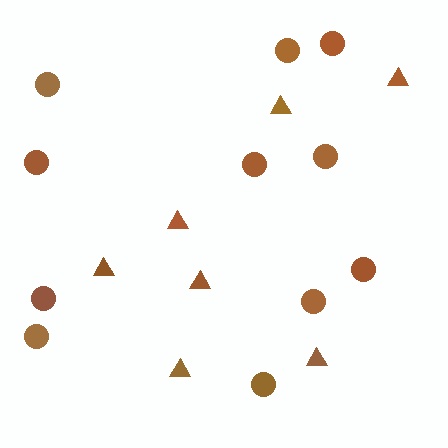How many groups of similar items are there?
There are 2 groups: one group of circles (11) and one group of triangles (7).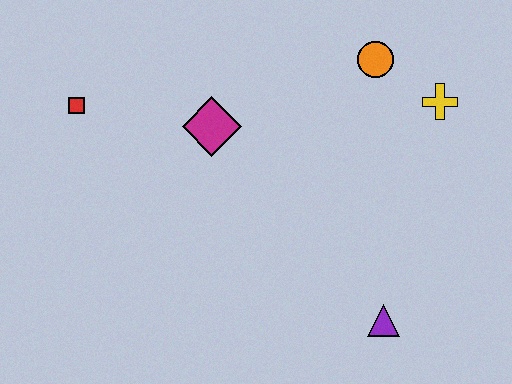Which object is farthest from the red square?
The purple triangle is farthest from the red square.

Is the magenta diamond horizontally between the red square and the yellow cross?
Yes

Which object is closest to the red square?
The magenta diamond is closest to the red square.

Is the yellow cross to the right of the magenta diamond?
Yes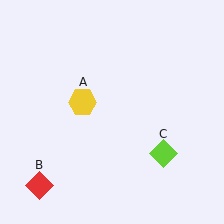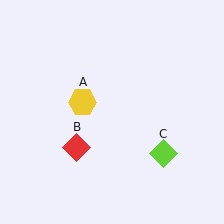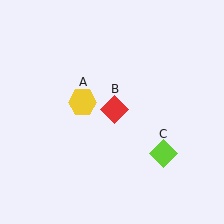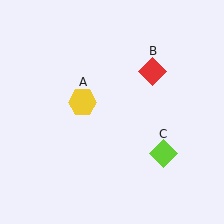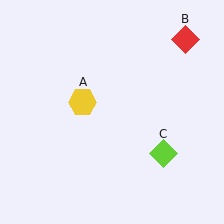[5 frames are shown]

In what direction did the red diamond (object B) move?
The red diamond (object B) moved up and to the right.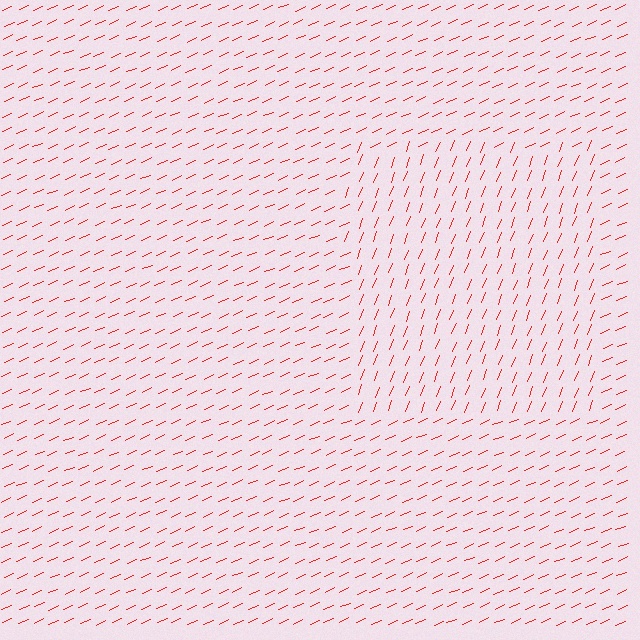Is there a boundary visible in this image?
Yes, there is a texture boundary formed by a change in line orientation.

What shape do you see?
I see a rectangle.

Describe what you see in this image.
The image is filled with small red line segments. A rectangle region in the image has lines oriented differently from the surrounding lines, creating a visible texture boundary.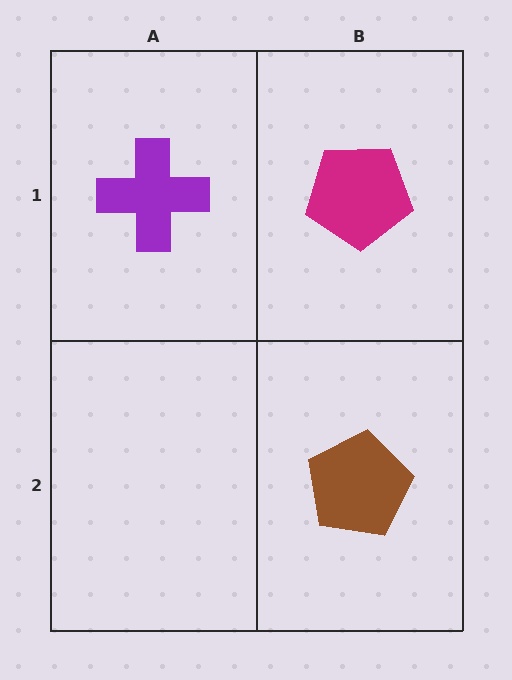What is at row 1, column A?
A purple cross.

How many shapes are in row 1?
2 shapes.